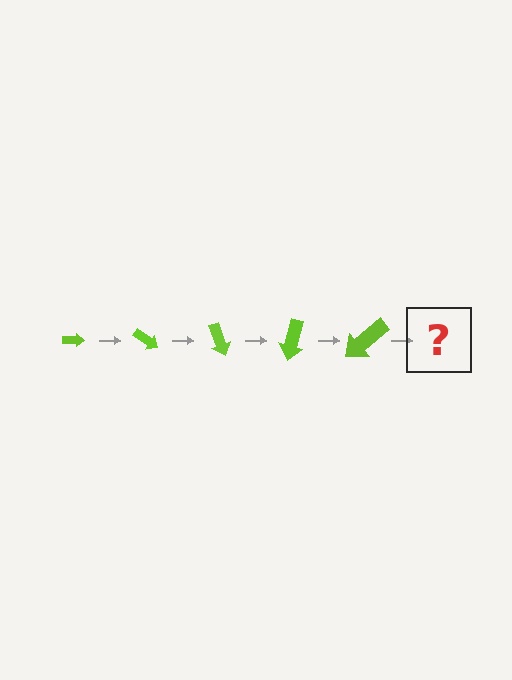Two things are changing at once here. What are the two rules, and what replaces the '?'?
The two rules are that the arrow grows larger each step and it rotates 35 degrees each step. The '?' should be an arrow, larger than the previous one and rotated 175 degrees from the start.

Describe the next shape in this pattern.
It should be an arrow, larger than the previous one and rotated 175 degrees from the start.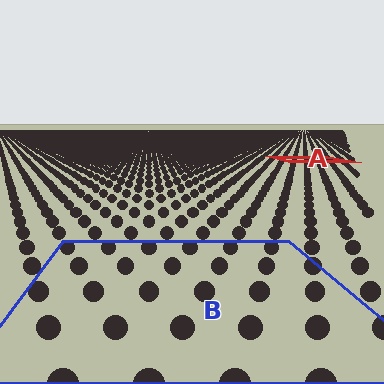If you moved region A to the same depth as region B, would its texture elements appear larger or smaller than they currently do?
They would appear larger. At a closer depth, the same texture elements are projected at a bigger on-screen size.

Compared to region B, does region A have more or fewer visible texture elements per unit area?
Region A has more texture elements per unit area — they are packed more densely because it is farther away.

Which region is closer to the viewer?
Region B is closer. The texture elements there are larger and more spread out.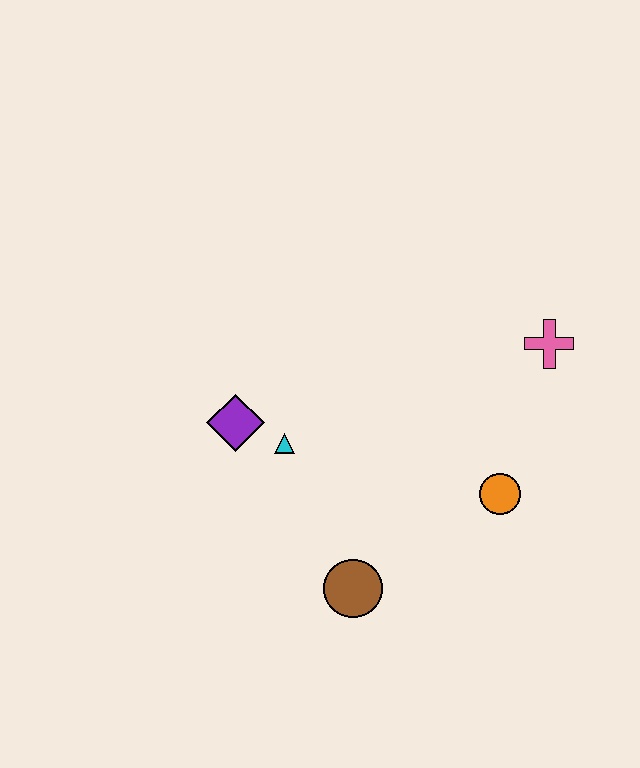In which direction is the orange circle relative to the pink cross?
The orange circle is below the pink cross.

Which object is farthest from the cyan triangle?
The pink cross is farthest from the cyan triangle.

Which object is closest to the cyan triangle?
The purple diamond is closest to the cyan triangle.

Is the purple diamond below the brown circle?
No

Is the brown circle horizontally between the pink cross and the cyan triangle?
Yes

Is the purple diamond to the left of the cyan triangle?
Yes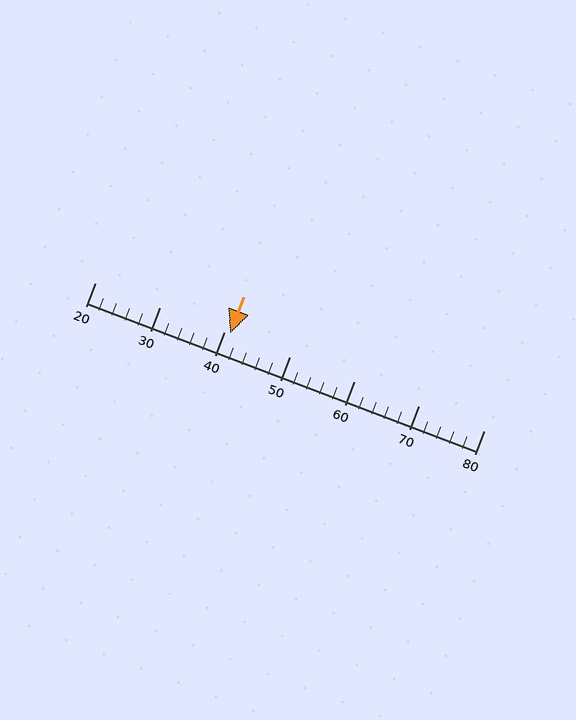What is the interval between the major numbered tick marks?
The major tick marks are spaced 10 units apart.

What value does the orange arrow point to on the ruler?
The orange arrow points to approximately 41.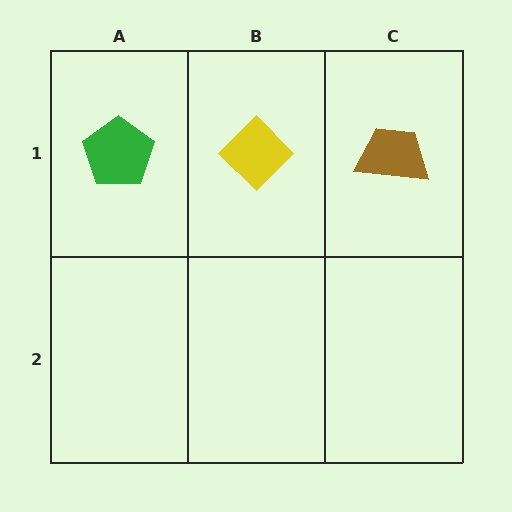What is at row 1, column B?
A yellow diamond.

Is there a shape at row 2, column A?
No, that cell is empty.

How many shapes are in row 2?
0 shapes.